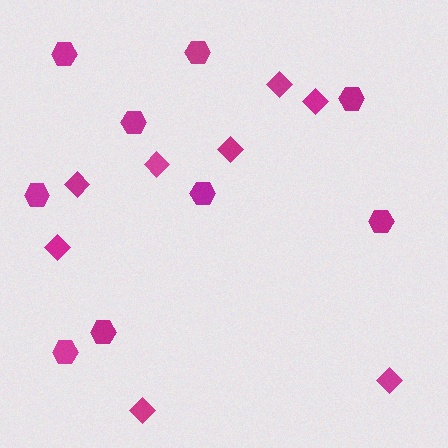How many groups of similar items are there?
There are 2 groups: one group of hexagons (9) and one group of diamonds (8).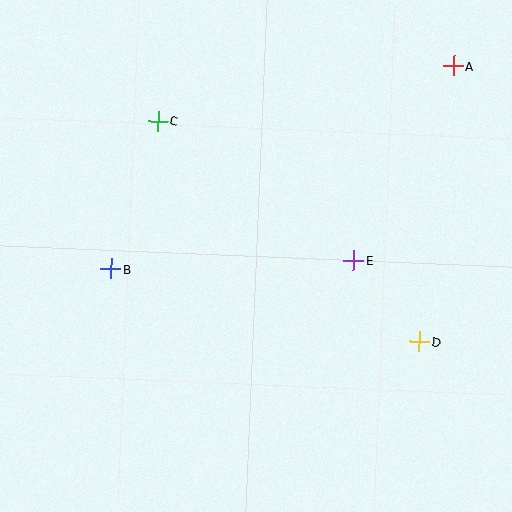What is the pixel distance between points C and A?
The distance between C and A is 301 pixels.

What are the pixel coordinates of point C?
Point C is at (158, 121).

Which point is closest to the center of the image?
Point E at (354, 260) is closest to the center.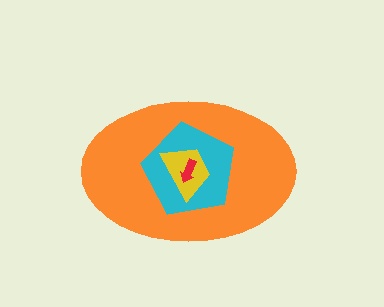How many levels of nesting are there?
4.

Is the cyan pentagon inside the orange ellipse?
Yes.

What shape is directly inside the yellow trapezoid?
The red arrow.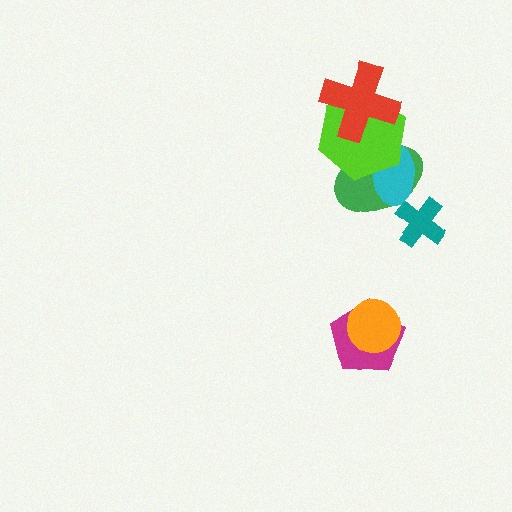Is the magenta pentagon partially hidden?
Yes, it is partially covered by another shape.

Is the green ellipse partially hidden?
Yes, it is partially covered by another shape.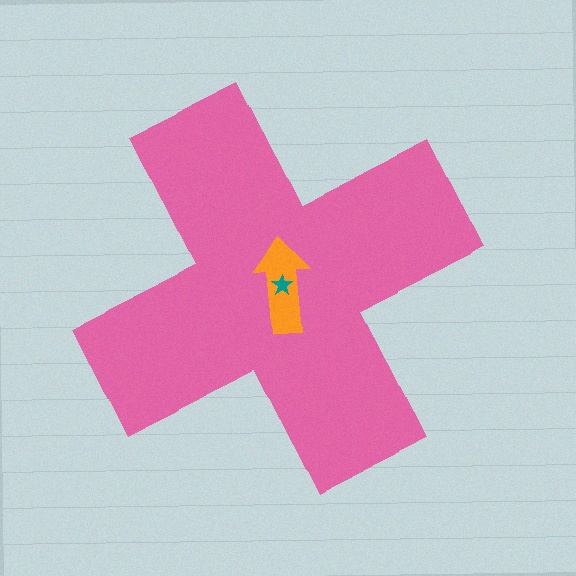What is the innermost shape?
The teal star.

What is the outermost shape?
The pink cross.